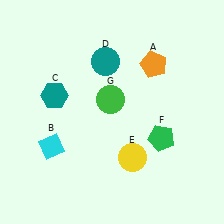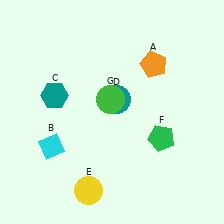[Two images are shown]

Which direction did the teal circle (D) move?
The teal circle (D) moved down.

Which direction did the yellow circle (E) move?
The yellow circle (E) moved left.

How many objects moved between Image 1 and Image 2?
2 objects moved between the two images.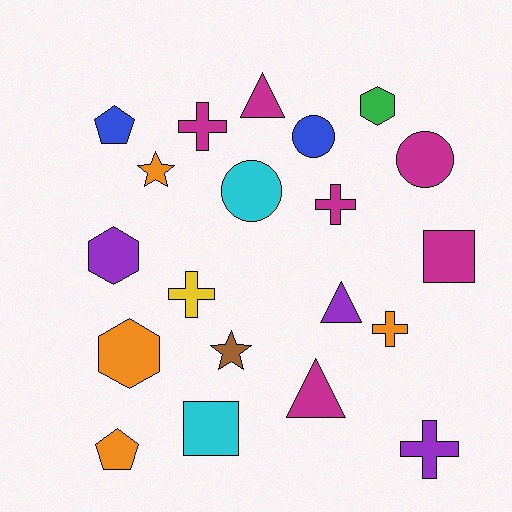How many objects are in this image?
There are 20 objects.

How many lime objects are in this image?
There are no lime objects.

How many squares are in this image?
There are 2 squares.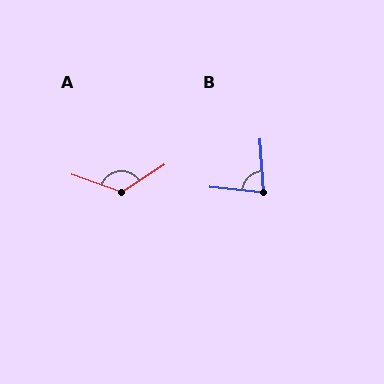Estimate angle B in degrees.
Approximately 80 degrees.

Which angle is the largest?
A, at approximately 128 degrees.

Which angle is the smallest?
B, at approximately 80 degrees.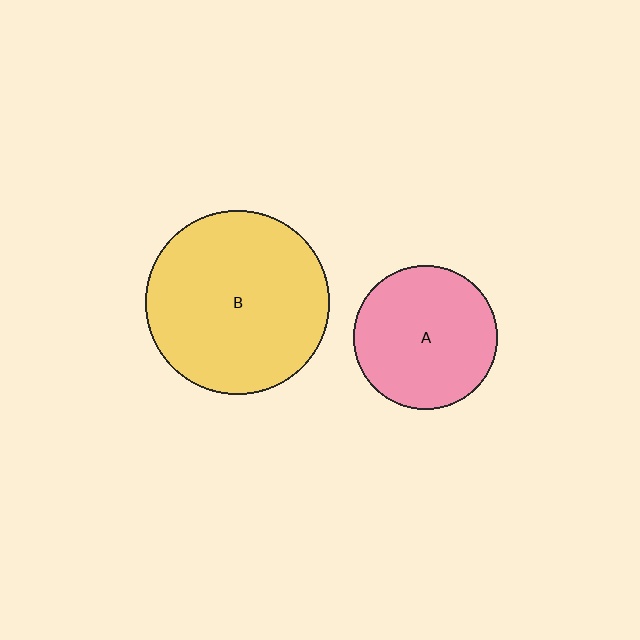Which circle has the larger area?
Circle B (yellow).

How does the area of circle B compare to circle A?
Approximately 1.6 times.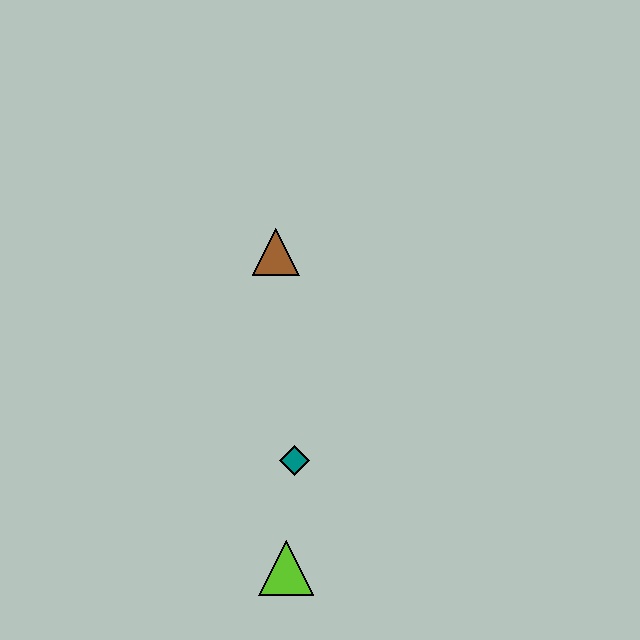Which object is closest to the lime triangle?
The teal diamond is closest to the lime triangle.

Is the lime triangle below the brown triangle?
Yes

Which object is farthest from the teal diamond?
The brown triangle is farthest from the teal diamond.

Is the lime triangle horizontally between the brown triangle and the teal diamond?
Yes